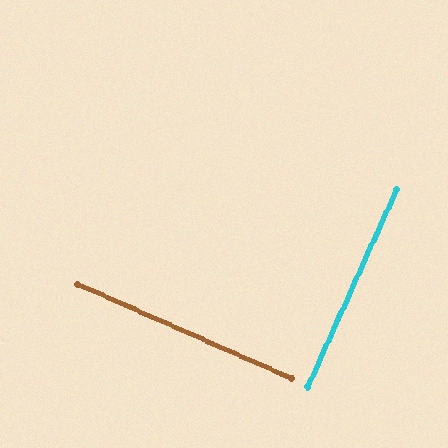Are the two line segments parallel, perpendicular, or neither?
Perpendicular — they meet at approximately 89°.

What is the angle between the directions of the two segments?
Approximately 89 degrees.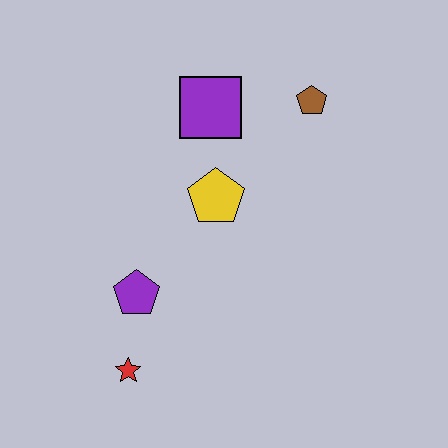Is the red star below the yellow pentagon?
Yes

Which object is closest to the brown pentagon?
The purple square is closest to the brown pentagon.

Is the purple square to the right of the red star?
Yes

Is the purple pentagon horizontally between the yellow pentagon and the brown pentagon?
No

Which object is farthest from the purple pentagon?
The brown pentagon is farthest from the purple pentagon.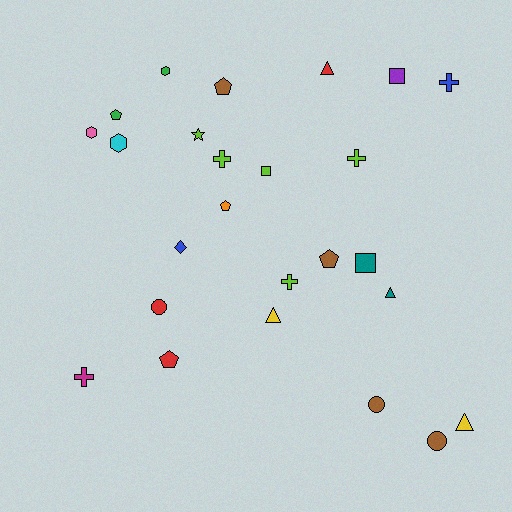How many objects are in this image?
There are 25 objects.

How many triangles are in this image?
There are 4 triangles.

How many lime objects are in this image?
There are 5 lime objects.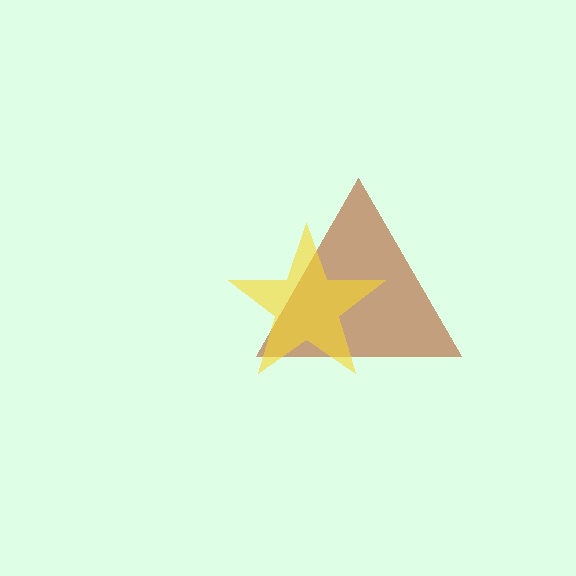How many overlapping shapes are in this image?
There are 2 overlapping shapes in the image.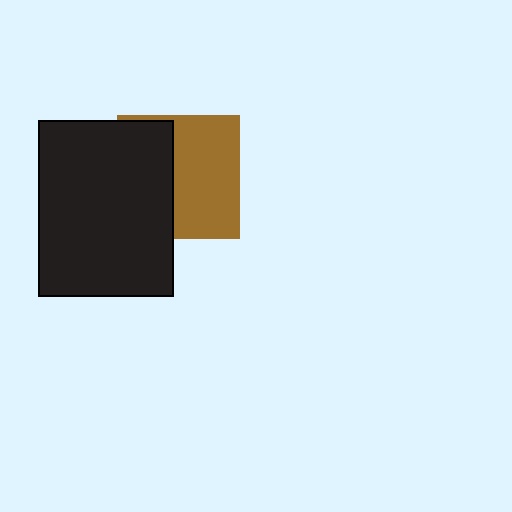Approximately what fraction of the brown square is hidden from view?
Roughly 44% of the brown square is hidden behind the black rectangle.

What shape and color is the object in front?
The object in front is a black rectangle.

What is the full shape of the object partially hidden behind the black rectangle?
The partially hidden object is a brown square.